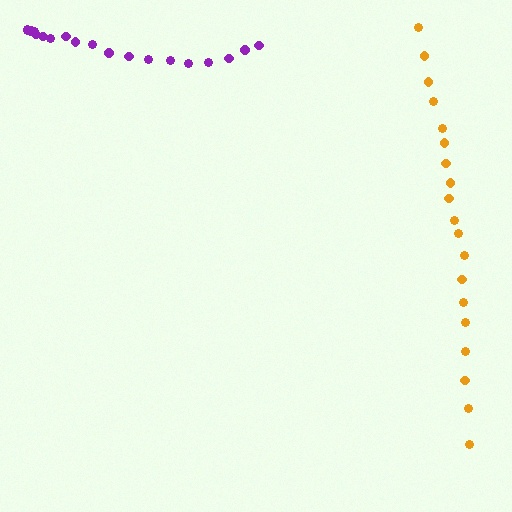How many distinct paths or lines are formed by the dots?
There are 2 distinct paths.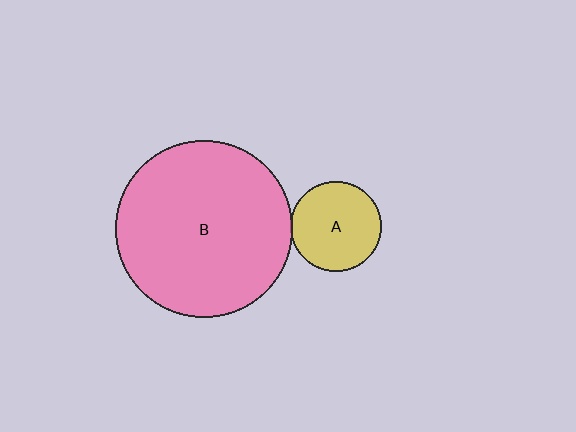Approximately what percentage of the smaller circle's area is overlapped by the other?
Approximately 5%.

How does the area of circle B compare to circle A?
Approximately 3.9 times.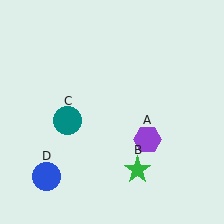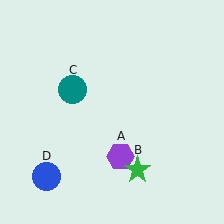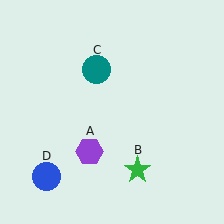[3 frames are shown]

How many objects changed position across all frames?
2 objects changed position: purple hexagon (object A), teal circle (object C).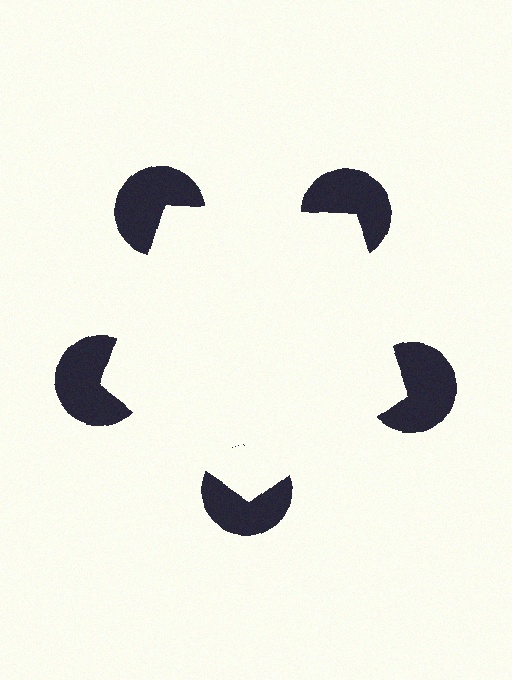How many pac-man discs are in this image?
There are 5 — one at each vertex of the illusory pentagon.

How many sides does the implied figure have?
5 sides.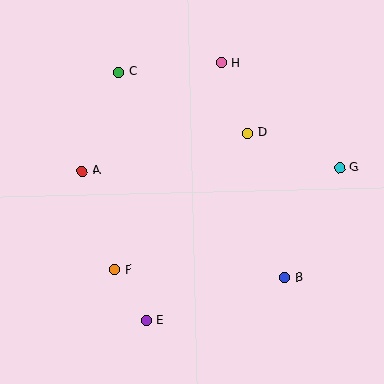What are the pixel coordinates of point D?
Point D is at (248, 133).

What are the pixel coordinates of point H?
Point H is at (221, 63).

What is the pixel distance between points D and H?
The distance between D and H is 75 pixels.